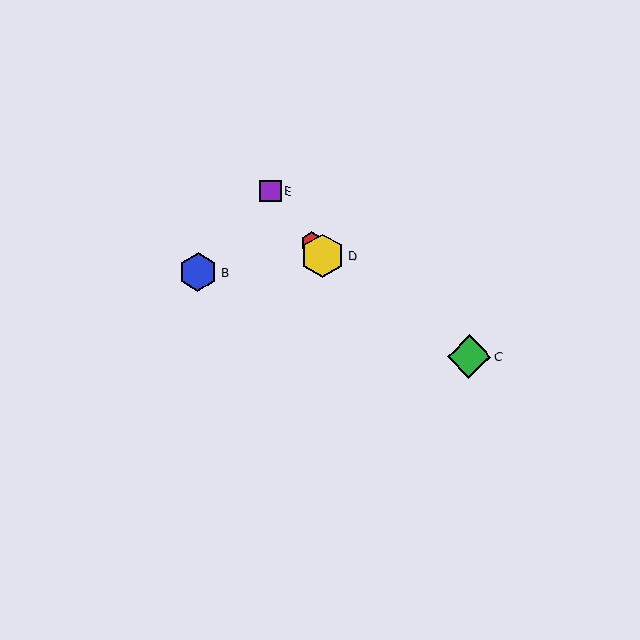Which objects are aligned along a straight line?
Objects A, D, E are aligned along a straight line.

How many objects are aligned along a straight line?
3 objects (A, D, E) are aligned along a straight line.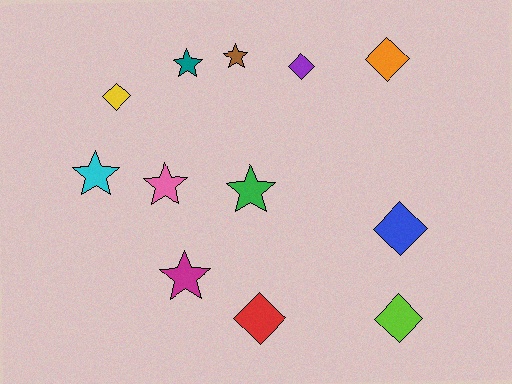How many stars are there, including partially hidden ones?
There are 6 stars.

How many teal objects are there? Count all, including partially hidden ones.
There is 1 teal object.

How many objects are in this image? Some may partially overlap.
There are 12 objects.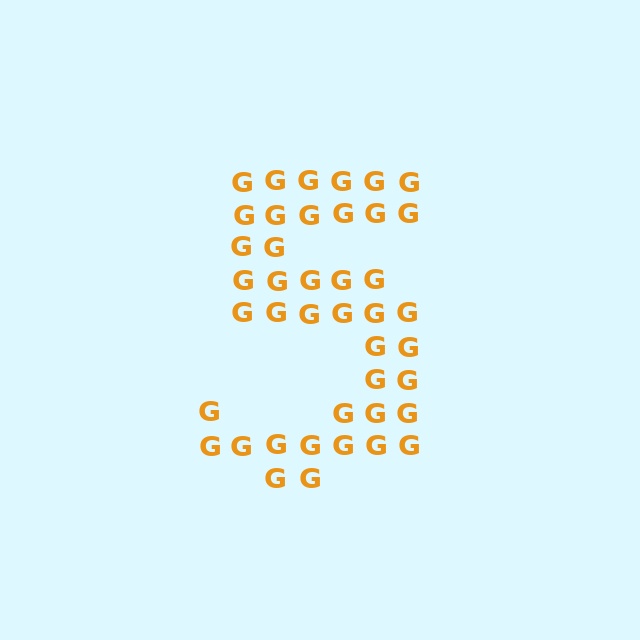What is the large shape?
The large shape is the digit 5.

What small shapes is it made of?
It is made of small letter G's.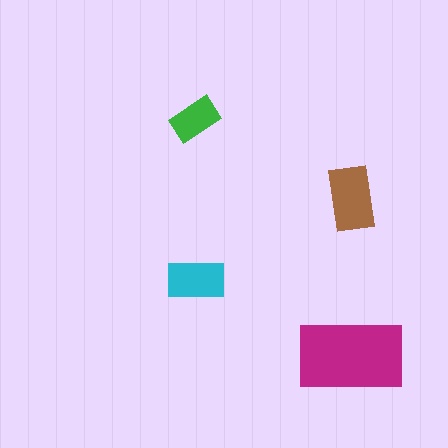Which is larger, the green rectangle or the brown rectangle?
The brown one.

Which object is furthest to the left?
The green rectangle is leftmost.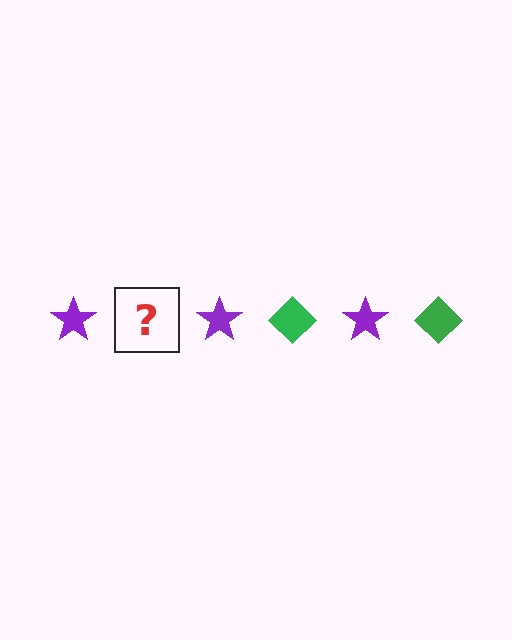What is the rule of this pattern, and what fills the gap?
The rule is that the pattern alternates between purple star and green diamond. The gap should be filled with a green diamond.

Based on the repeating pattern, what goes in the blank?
The blank should be a green diamond.